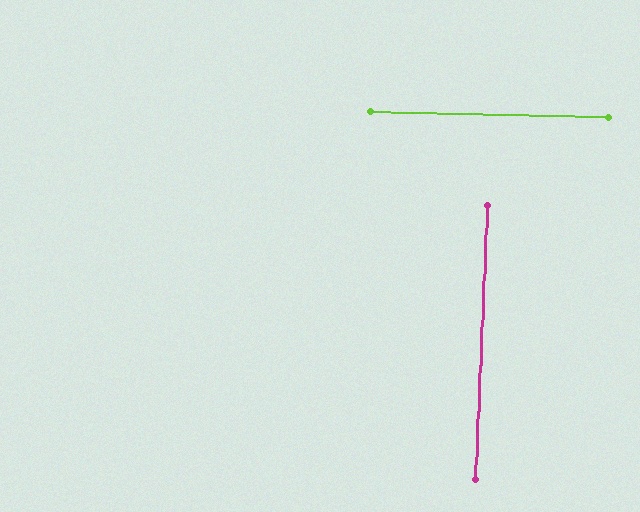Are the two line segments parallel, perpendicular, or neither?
Perpendicular — they meet at approximately 89°.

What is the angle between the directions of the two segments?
Approximately 89 degrees.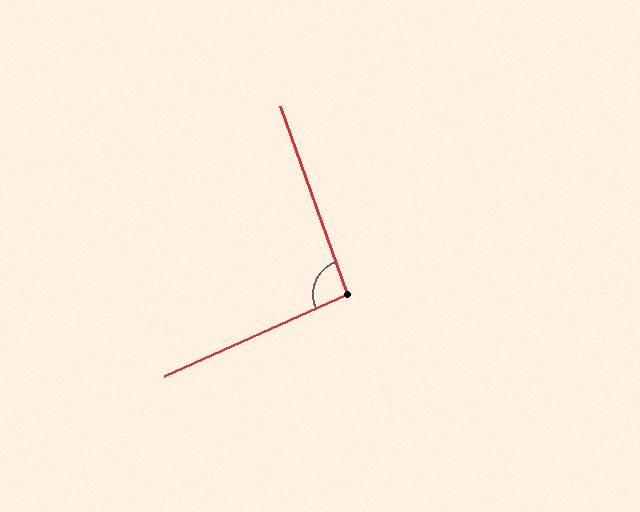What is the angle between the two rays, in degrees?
Approximately 95 degrees.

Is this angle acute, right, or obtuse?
It is approximately a right angle.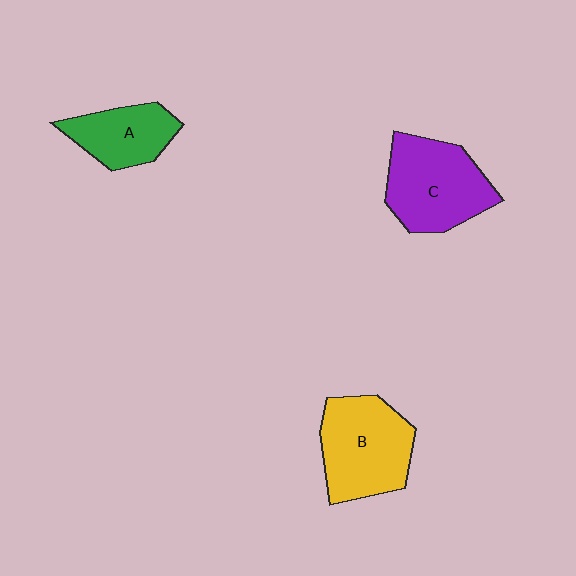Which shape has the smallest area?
Shape A (green).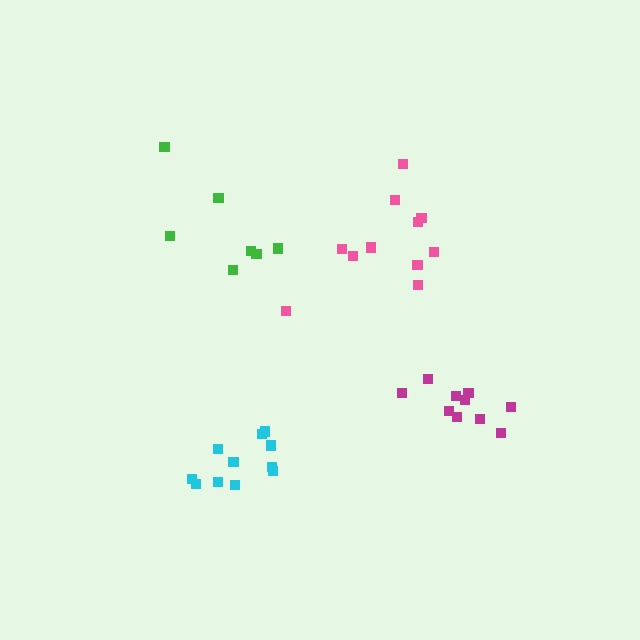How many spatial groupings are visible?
There are 4 spatial groupings.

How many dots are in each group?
Group 1: 11 dots, Group 2: 11 dots, Group 3: 7 dots, Group 4: 11 dots (40 total).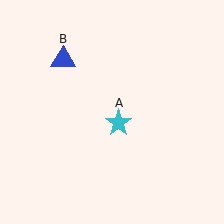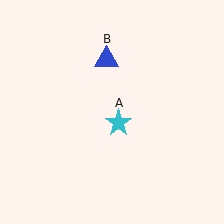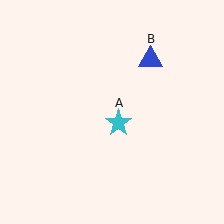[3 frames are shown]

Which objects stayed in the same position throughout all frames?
Cyan star (object A) remained stationary.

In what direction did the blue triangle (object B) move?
The blue triangle (object B) moved right.